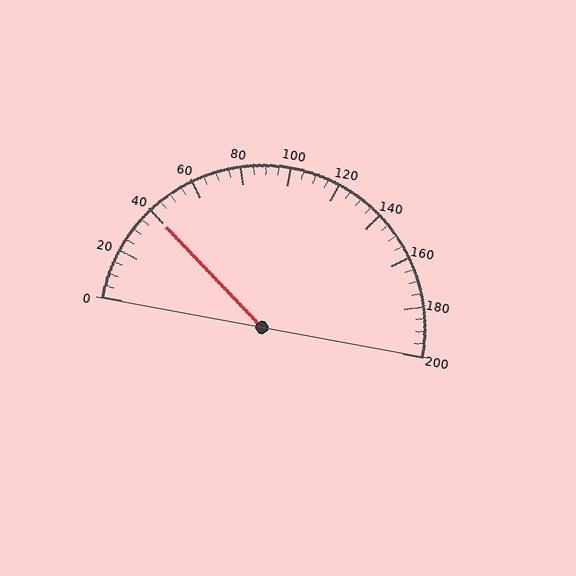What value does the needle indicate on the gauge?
The needle indicates approximately 40.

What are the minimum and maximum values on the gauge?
The gauge ranges from 0 to 200.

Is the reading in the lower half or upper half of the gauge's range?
The reading is in the lower half of the range (0 to 200).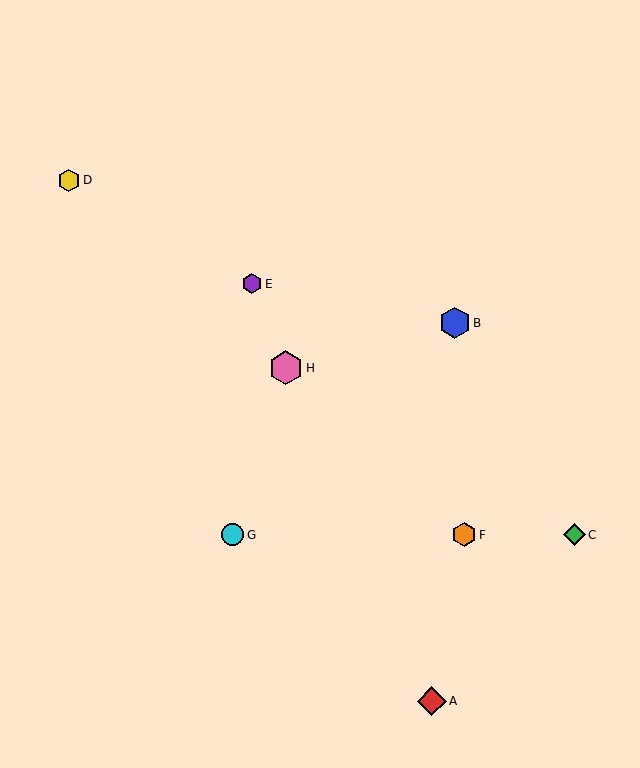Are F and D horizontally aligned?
No, F is at y≈535 and D is at y≈181.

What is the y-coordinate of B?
Object B is at y≈323.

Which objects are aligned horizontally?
Objects C, F, G are aligned horizontally.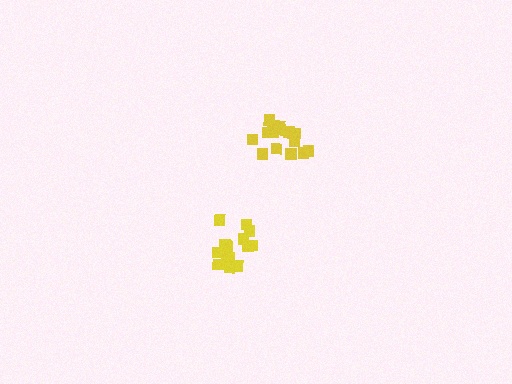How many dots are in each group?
Group 1: 14 dots, Group 2: 16 dots (30 total).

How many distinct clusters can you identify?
There are 2 distinct clusters.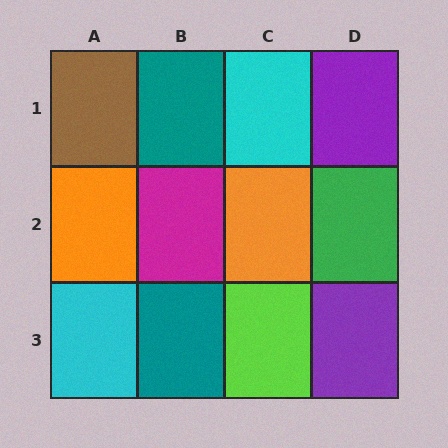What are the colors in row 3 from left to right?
Cyan, teal, lime, purple.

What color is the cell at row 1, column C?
Cyan.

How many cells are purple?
2 cells are purple.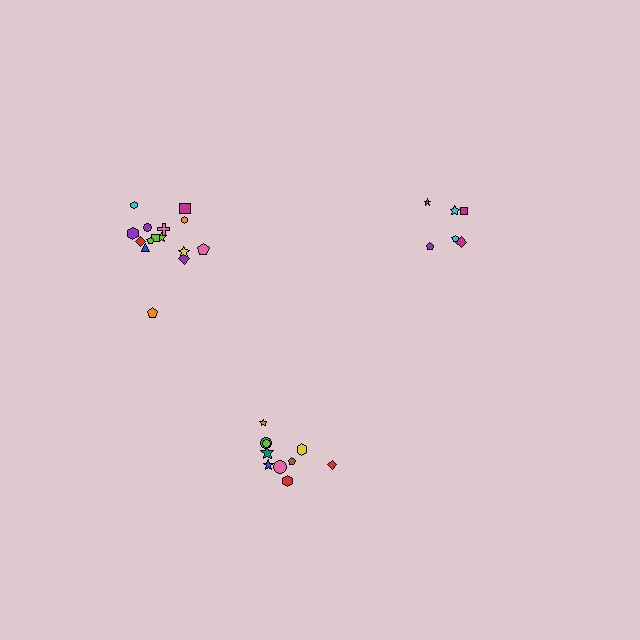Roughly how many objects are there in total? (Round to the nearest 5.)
Roughly 30 objects in total.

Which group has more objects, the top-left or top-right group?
The top-left group.